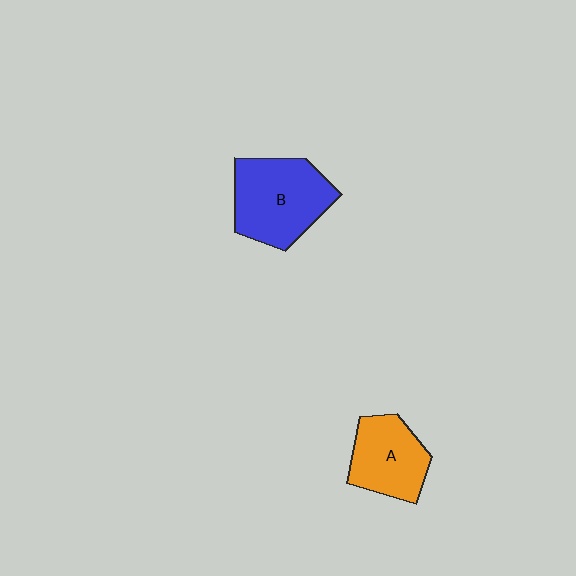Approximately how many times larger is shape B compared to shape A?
Approximately 1.4 times.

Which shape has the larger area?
Shape B (blue).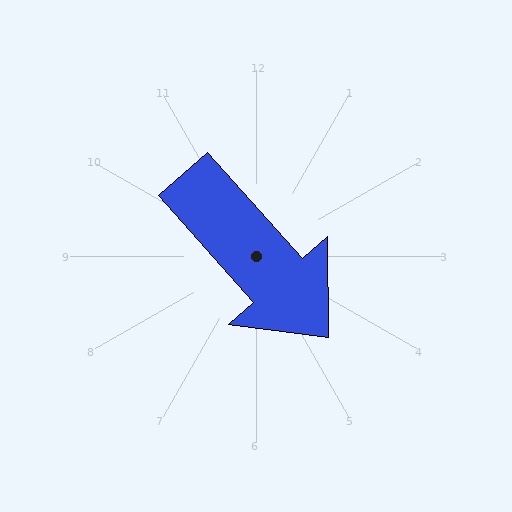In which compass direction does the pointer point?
Southeast.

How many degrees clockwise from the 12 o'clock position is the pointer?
Approximately 138 degrees.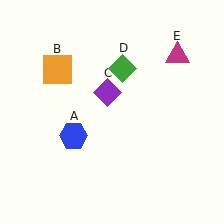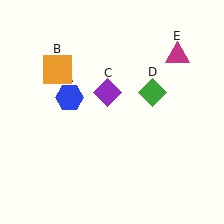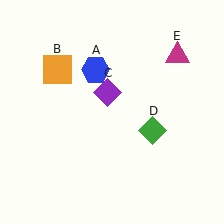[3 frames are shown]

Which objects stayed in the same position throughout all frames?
Orange square (object B) and purple diamond (object C) and magenta triangle (object E) remained stationary.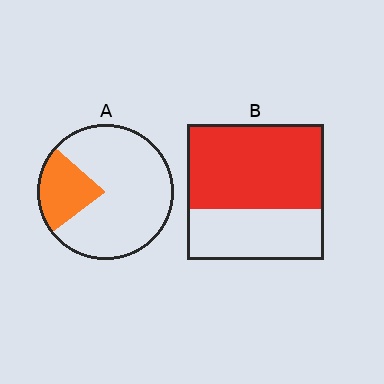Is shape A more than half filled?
No.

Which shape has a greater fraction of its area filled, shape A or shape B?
Shape B.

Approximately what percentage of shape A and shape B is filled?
A is approximately 20% and B is approximately 60%.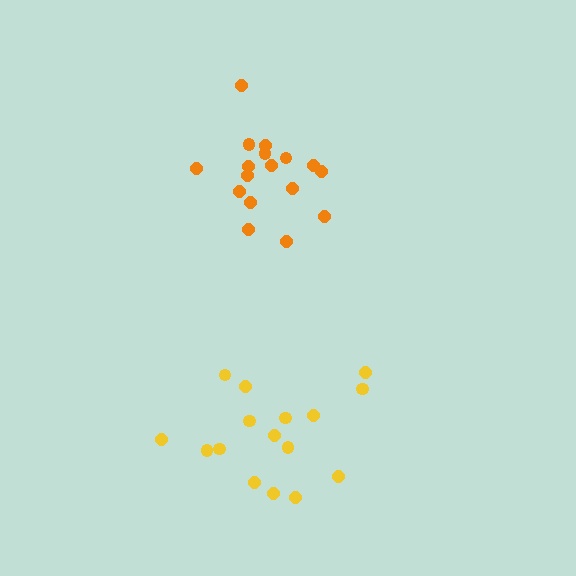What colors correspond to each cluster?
The clusters are colored: orange, yellow.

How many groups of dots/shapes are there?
There are 2 groups.